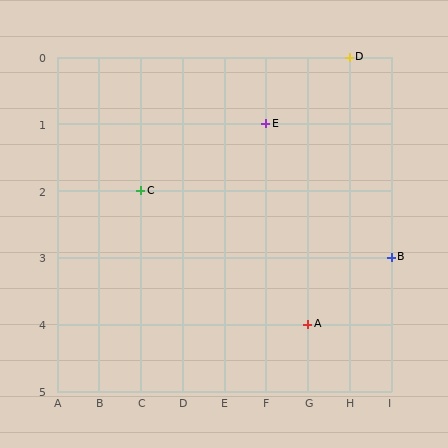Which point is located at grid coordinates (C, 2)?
Point C is at (C, 2).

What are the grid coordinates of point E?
Point E is at grid coordinates (F, 1).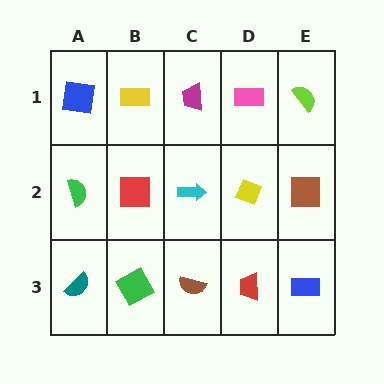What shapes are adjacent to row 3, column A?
A green semicircle (row 2, column A), a green square (row 3, column B).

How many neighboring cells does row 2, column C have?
4.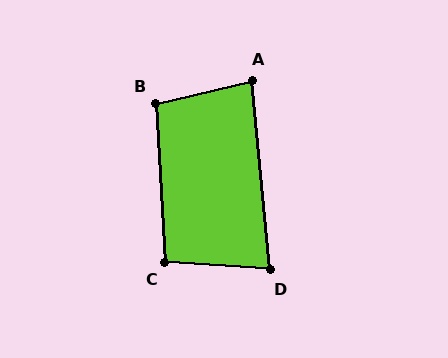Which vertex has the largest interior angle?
B, at approximately 100 degrees.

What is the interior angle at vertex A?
Approximately 82 degrees (acute).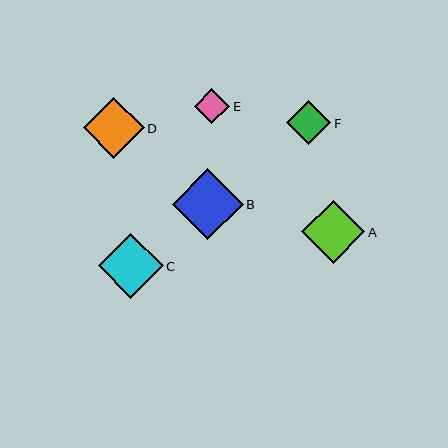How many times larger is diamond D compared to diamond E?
Diamond D is approximately 1.7 times the size of diamond E.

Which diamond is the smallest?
Diamond E is the smallest with a size of approximately 36 pixels.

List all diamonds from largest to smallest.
From largest to smallest: B, C, A, D, F, E.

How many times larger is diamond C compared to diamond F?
Diamond C is approximately 1.5 times the size of diamond F.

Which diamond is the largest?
Diamond B is the largest with a size of approximately 71 pixels.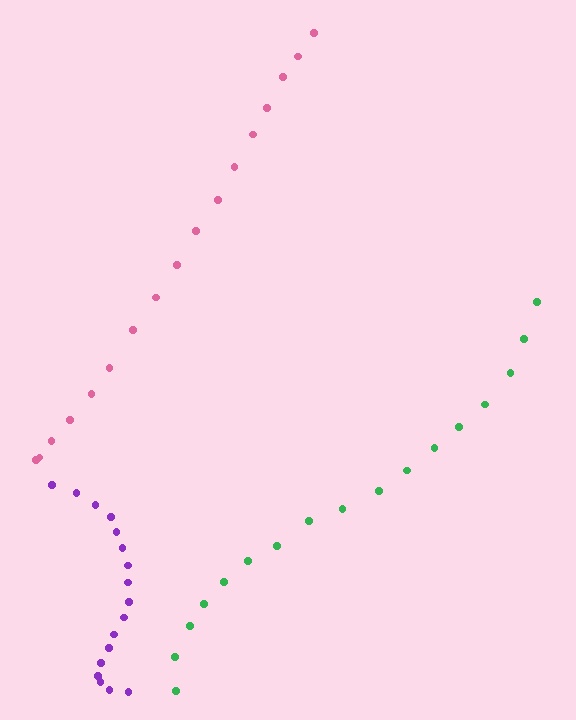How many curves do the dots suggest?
There are 3 distinct paths.